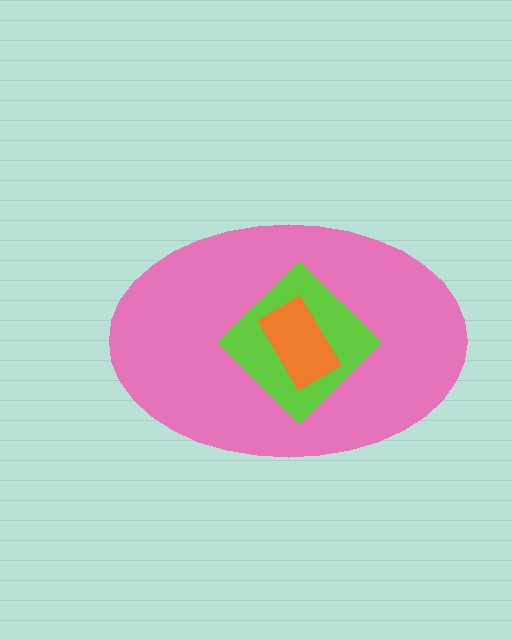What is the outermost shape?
The pink ellipse.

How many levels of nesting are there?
3.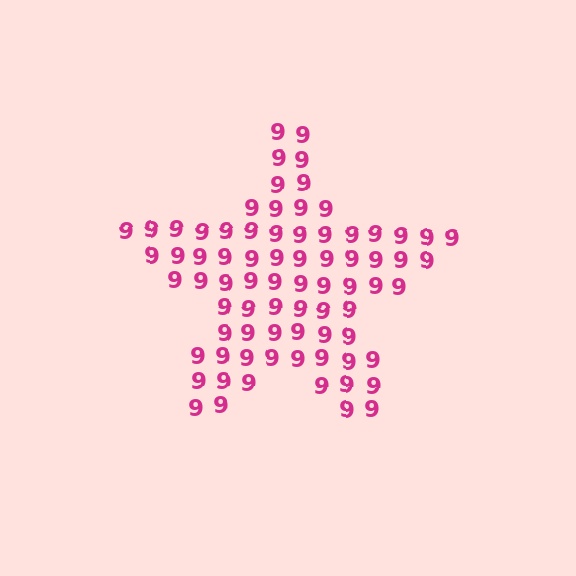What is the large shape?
The large shape is a star.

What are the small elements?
The small elements are digit 9's.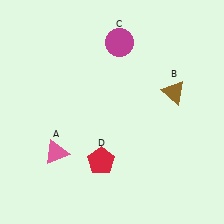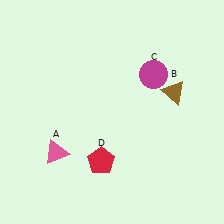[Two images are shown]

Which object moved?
The magenta circle (C) moved right.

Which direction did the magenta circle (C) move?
The magenta circle (C) moved right.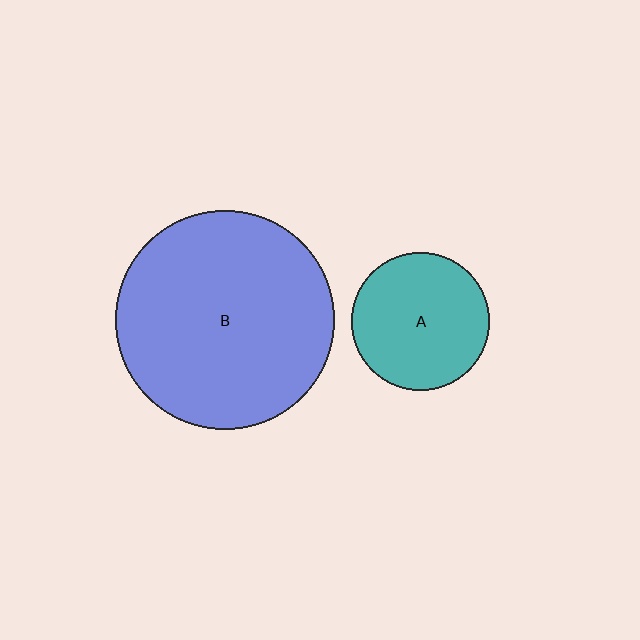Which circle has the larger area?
Circle B (blue).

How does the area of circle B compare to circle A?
Approximately 2.5 times.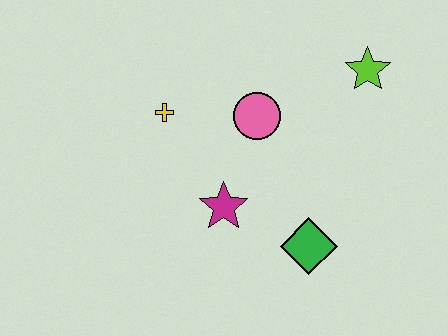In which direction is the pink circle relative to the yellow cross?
The pink circle is to the right of the yellow cross.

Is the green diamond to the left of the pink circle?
No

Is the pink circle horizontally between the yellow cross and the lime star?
Yes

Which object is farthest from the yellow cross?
The lime star is farthest from the yellow cross.